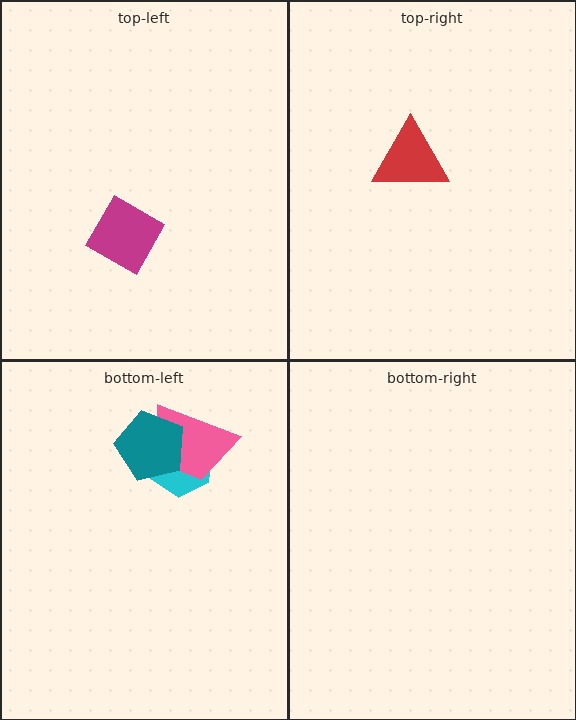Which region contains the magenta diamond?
The top-left region.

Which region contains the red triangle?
The top-right region.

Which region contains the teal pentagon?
The bottom-left region.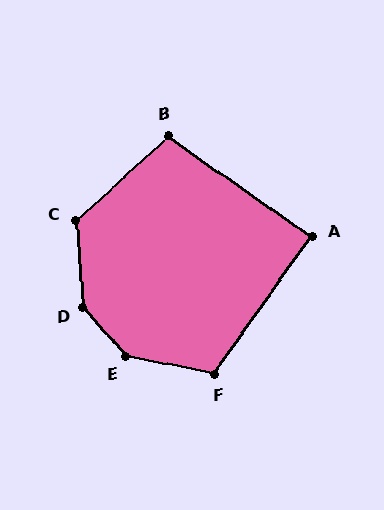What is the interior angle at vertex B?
Approximately 103 degrees (obtuse).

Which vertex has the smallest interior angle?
A, at approximately 90 degrees.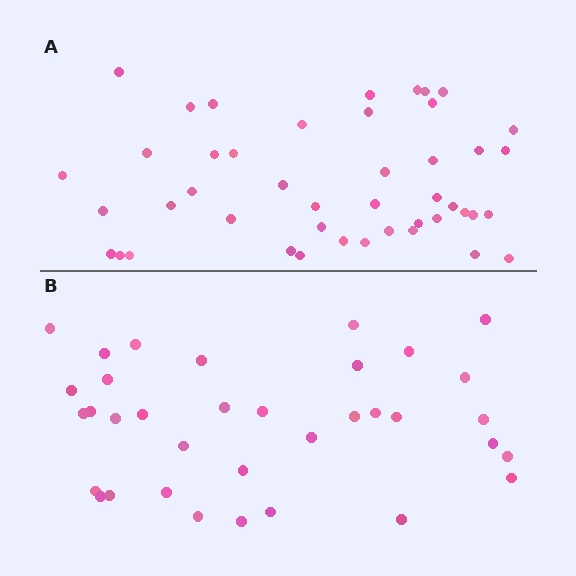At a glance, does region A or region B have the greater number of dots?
Region A (the top region) has more dots.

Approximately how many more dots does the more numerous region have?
Region A has roughly 10 or so more dots than region B.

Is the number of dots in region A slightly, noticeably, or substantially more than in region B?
Region A has noticeably more, but not dramatically so. The ratio is roughly 1.3 to 1.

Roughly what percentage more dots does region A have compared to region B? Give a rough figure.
About 30% more.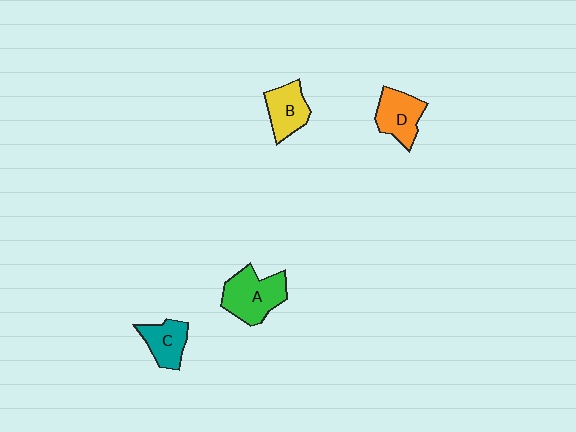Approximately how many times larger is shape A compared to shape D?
Approximately 1.3 times.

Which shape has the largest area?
Shape A (green).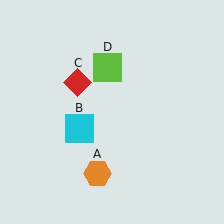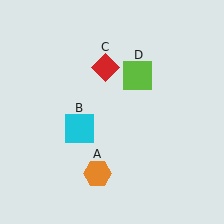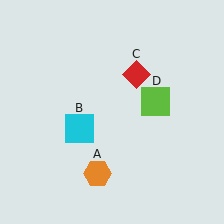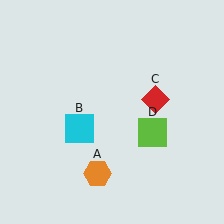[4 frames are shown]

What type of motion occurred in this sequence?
The red diamond (object C), lime square (object D) rotated clockwise around the center of the scene.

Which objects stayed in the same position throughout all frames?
Orange hexagon (object A) and cyan square (object B) remained stationary.